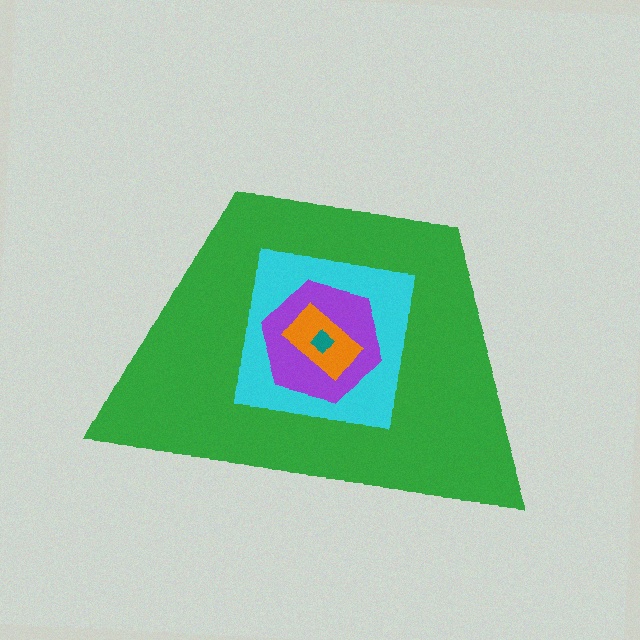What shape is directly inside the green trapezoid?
The cyan square.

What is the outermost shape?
The green trapezoid.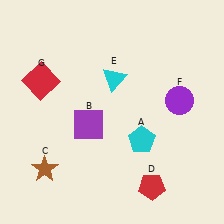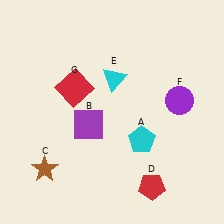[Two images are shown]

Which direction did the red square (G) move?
The red square (G) moved right.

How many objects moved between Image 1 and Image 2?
1 object moved between the two images.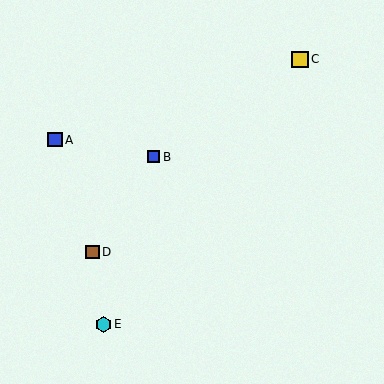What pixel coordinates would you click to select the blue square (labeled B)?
Click at (154, 157) to select the blue square B.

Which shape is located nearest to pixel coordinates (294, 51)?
The yellow square (labeled C) at (300, 59) is nearest to that location.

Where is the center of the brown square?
The center of the brown square is at (93, 252).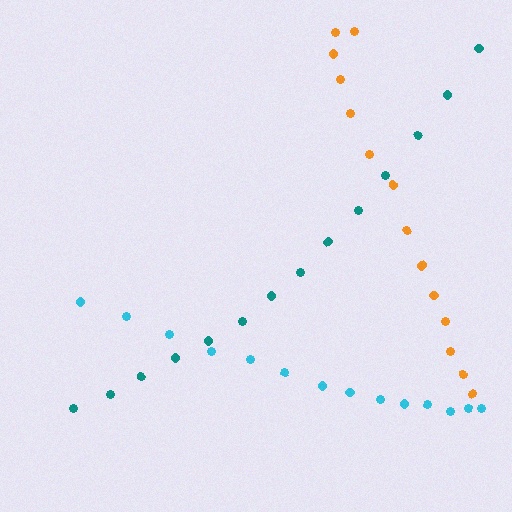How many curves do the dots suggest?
There are 3 distinct paths.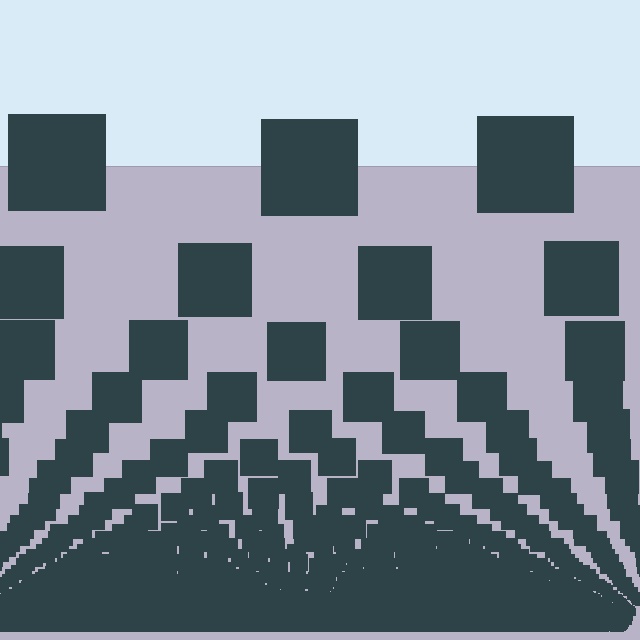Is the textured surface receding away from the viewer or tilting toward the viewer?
The surface appears to tilt toward the viewer. Texture elements get larger and sparser toward the top.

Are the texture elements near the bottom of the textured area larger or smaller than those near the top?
Smaller. The gradient is inverted — elements near the bottom are smaller and denser.